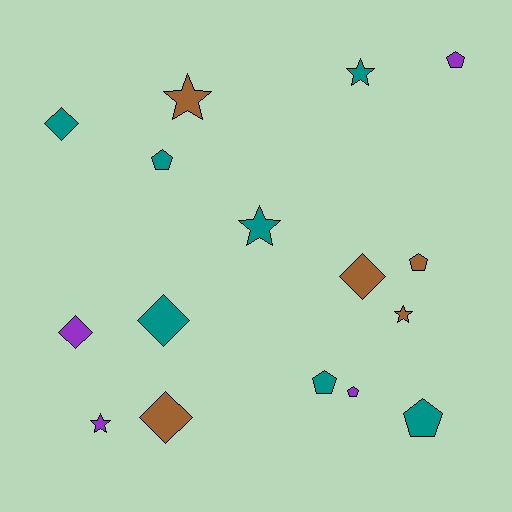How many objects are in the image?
There are 16 objects.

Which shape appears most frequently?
Pentagon, with 6 objects.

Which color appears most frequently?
Teal, with 7 objects.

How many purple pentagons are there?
There are 2 purple pentagons.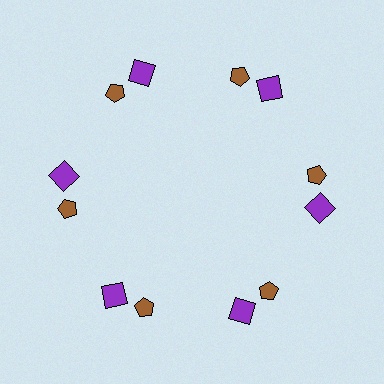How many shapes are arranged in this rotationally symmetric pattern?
There are 12 shapes, arranged in 6 groups of 2.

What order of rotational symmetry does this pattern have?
This pattern has 6-fold rotational symmetry.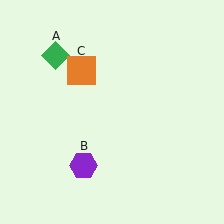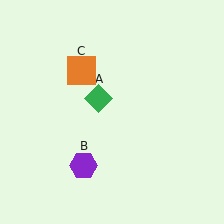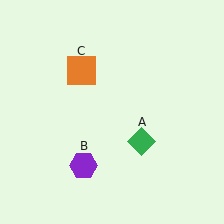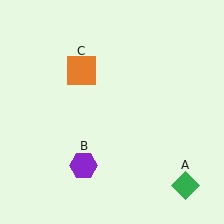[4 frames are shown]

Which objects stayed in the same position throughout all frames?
Purple hexagon (object B) and orange square (object C) remained stationary.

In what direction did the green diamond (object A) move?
The green diamond (object A) moved down and to the right.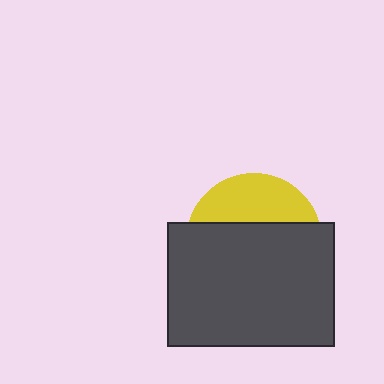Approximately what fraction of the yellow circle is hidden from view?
Roughly 68% of the yellow circle is hidden behind the dark gray rectangle.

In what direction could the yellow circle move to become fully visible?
The yellow circle could move up. That would shift it out from behind the dark gray rectangle entirely.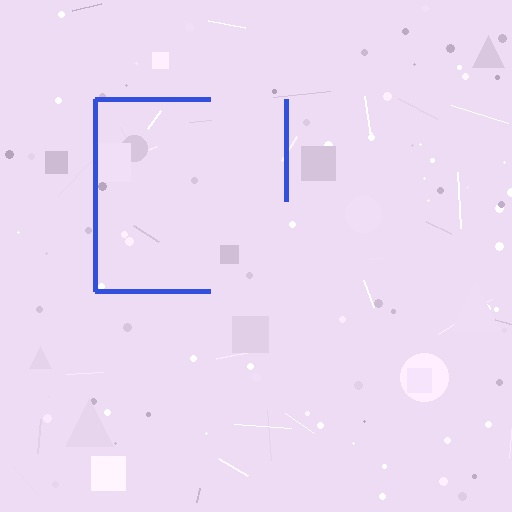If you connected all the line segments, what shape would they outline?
They would outline a square.